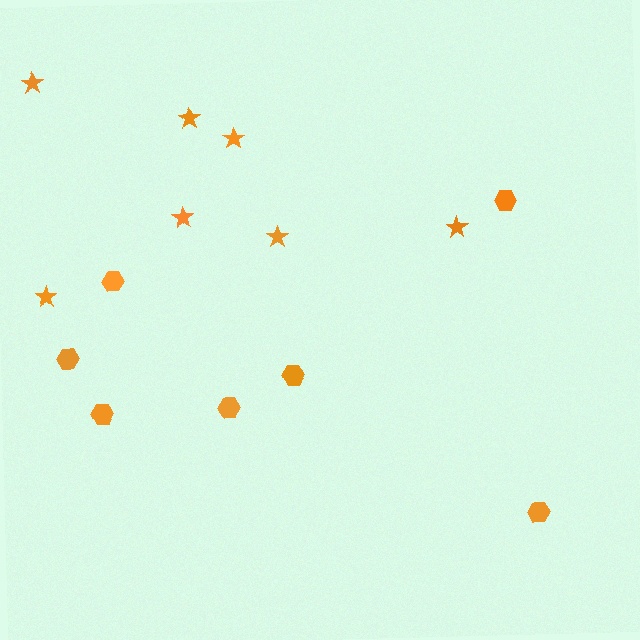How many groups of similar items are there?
There are 2 groups: one group of hexagons (7) and one group of stars (7).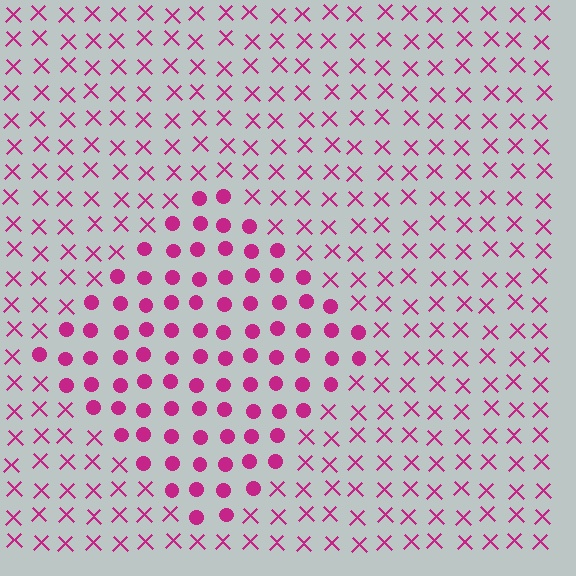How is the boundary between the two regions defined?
The boundary is defined by a change in element shape: circles inside vs. X marks outside. All elements share the same color and spacing.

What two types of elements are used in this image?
The image uses circles inside the diamond region and X marks outside it.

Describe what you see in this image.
The image is filled with small magenta elements arranged in a uniform grid. A diamond-shaped region contains circles, while the surrounding area contains X marks. The boundary is defined purely by the change in element shape.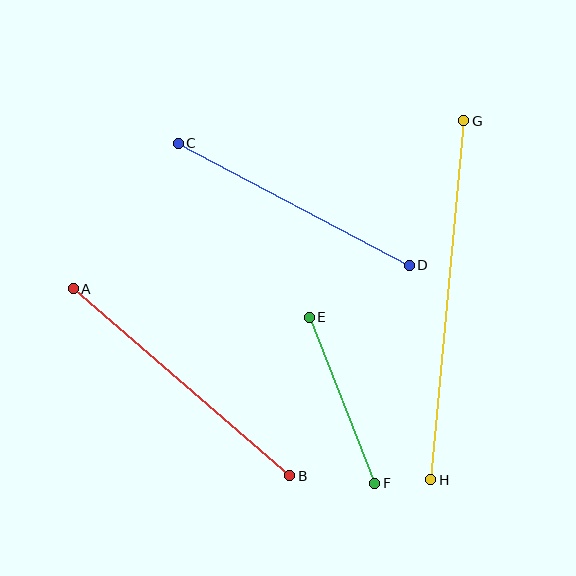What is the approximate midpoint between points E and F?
The midpoint is at approximately (342, 400) pixels.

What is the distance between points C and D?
The distance is approximately 261 pixels.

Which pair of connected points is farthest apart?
Points G and H are farthest apart.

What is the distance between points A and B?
The distance is approximately 286 pixels.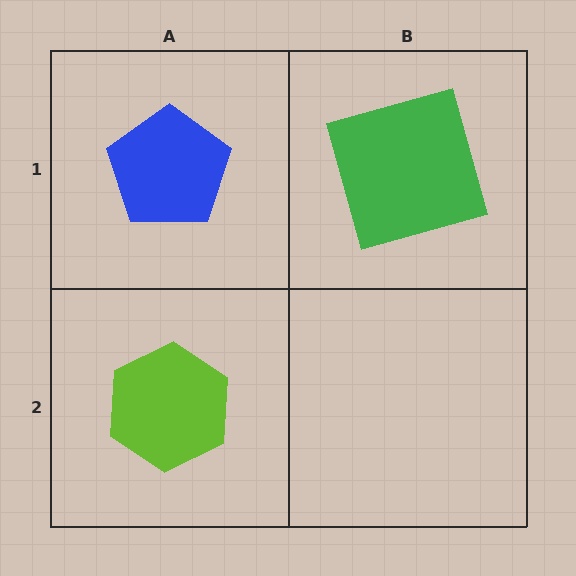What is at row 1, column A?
A blue pentagon.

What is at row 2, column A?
A lime hexagon.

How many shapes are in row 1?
2 shapes.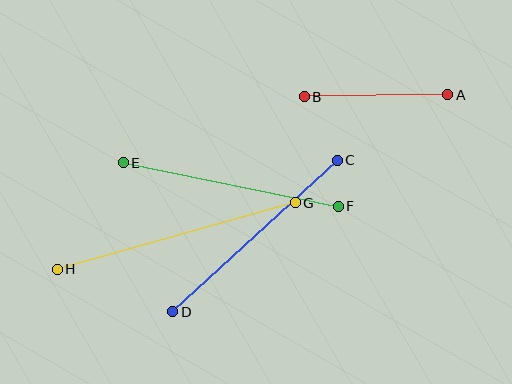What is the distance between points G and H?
The distance is approximately 247 pixels.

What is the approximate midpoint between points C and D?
The midpoint is at approximately (255, 236) pixels.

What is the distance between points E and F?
The distance is approximately 219 pixels.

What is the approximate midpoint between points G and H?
The midpoint is at approximately (176, 236) pixels.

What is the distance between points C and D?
The distance is approximately 224 pixels.